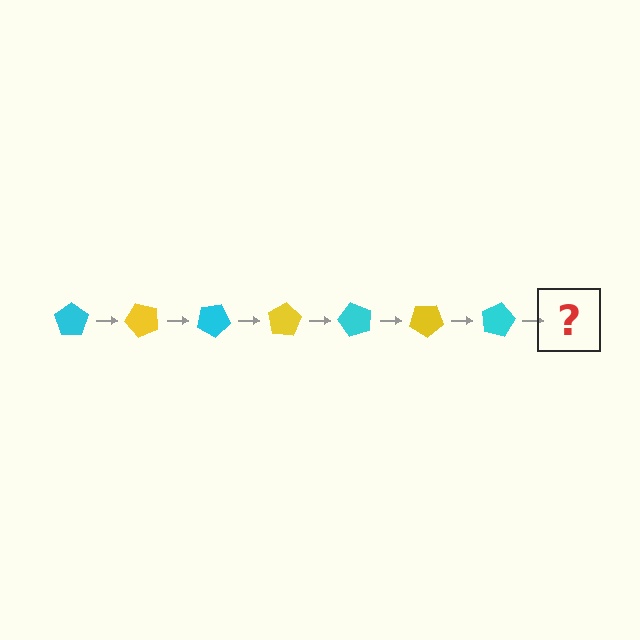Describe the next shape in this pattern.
It should be a yellow pentagon, rotated 350 degrees from the start.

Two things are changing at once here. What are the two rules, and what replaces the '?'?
The two rules are that it rotates 50 degrees each step and the color cycles through cyan and yellow. The '?' should be a yellow pentagon, rotated 350 degrees from the start.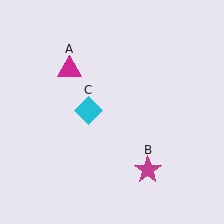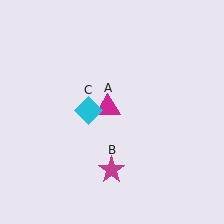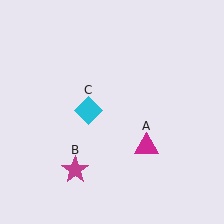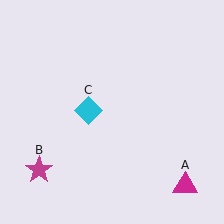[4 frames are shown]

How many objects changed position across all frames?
2 objects changed position: magenta triangle (object A), magenta star (object B).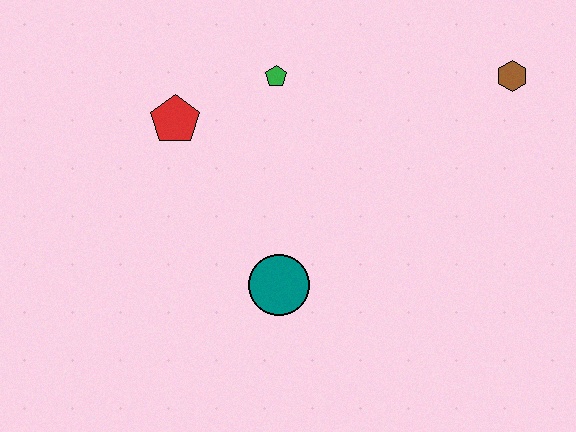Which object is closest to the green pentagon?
The red pentagon is closest to the green pentagon.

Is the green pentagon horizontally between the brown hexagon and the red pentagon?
Yes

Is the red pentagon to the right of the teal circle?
No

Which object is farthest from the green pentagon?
The brown hexagon is farthest from the green pentagon.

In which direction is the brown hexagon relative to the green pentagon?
The brown hexagon is to the right of the green pentagon.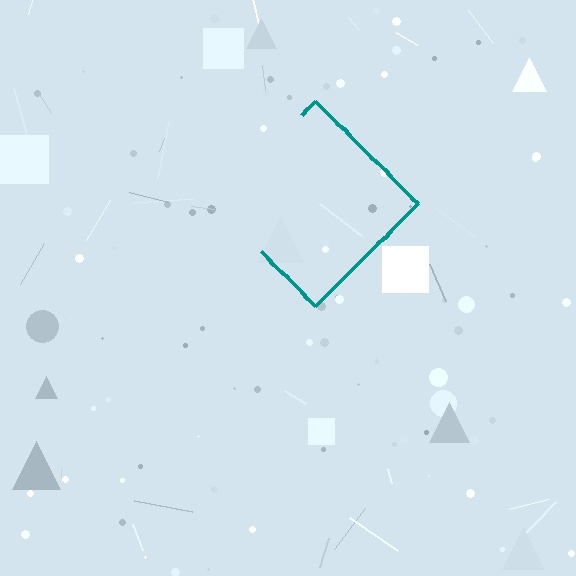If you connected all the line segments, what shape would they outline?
They would outline a diamond.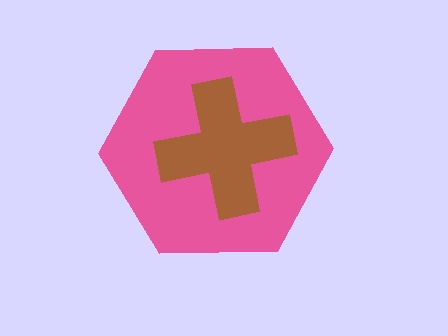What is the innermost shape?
The brown cross.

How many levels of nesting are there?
2.